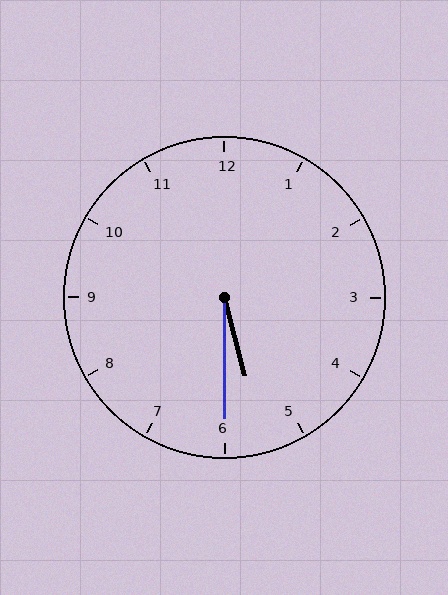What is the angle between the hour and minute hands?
Approximately 15 degrees.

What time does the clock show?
5:30.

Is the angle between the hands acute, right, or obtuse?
It is acute.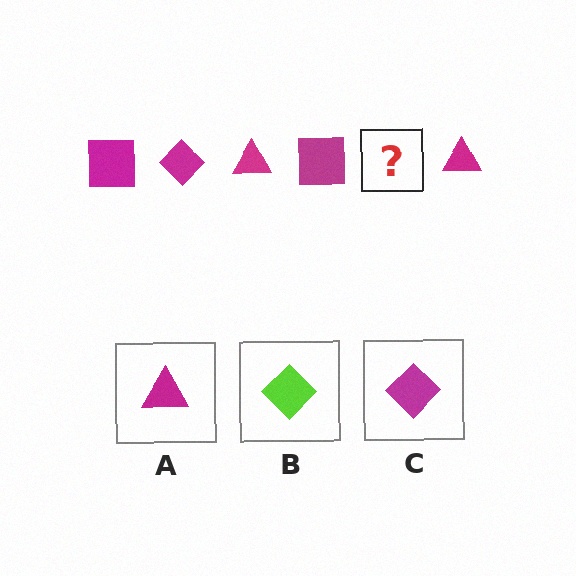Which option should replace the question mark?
Option C.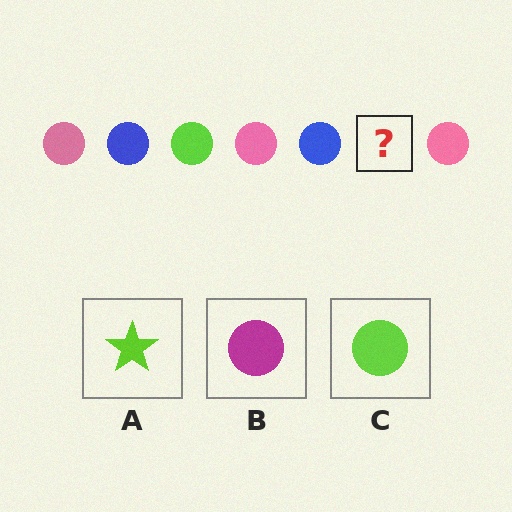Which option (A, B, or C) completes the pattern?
C.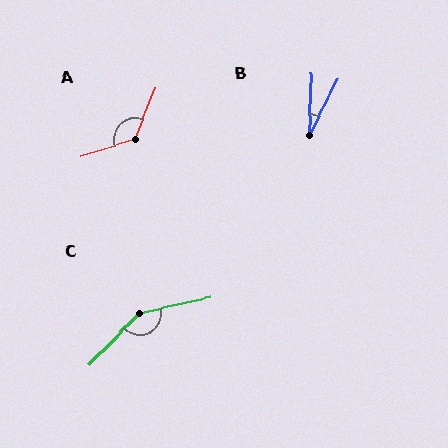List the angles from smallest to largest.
B (25°), A (129°), C (147°).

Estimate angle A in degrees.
Approximately 129 degrees.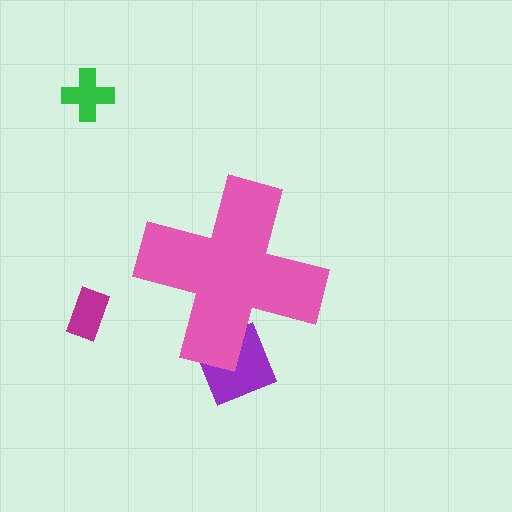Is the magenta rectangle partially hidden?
No, the magenta rectangle is fully visible.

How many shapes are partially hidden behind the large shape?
1 shape is partially hidden.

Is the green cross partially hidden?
No, the green cross is fully visible.